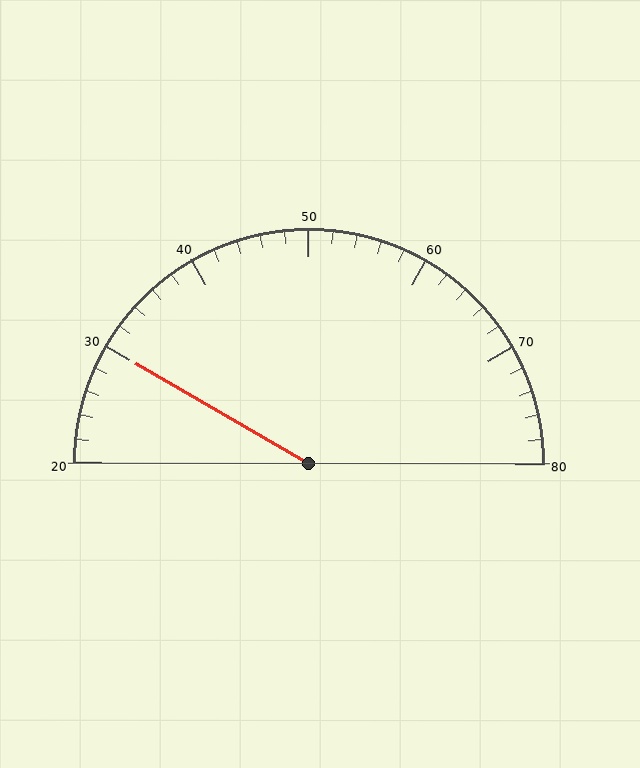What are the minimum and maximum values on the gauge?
The gauge ranges from 20 to 80.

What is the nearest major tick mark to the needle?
The nearest major tick mark is 30.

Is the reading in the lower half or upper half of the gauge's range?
The reading is in the lower half of the range (20 to 80).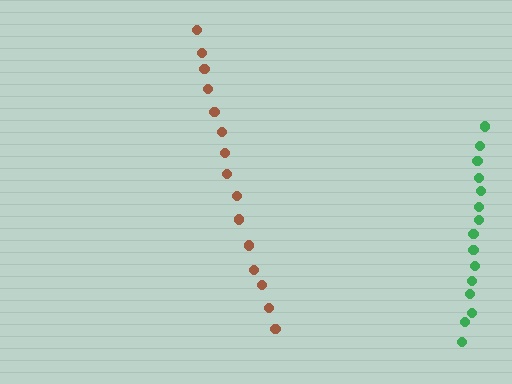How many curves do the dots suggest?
There are 2 distinct paths.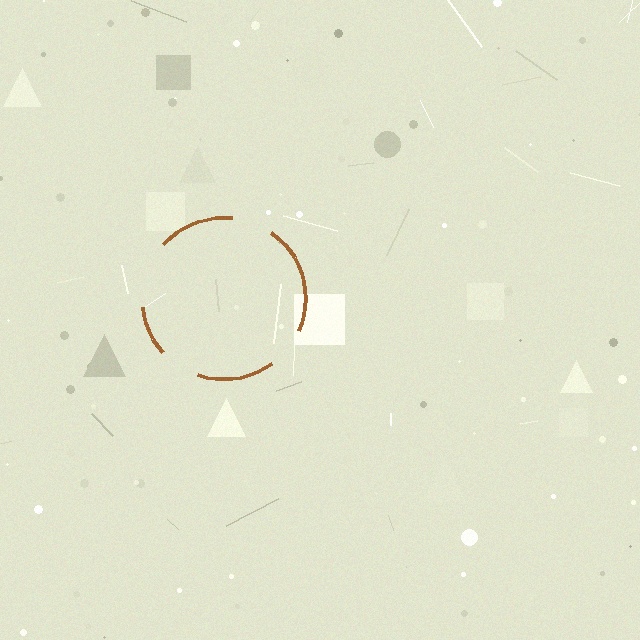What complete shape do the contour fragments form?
The contour fragments form a circle.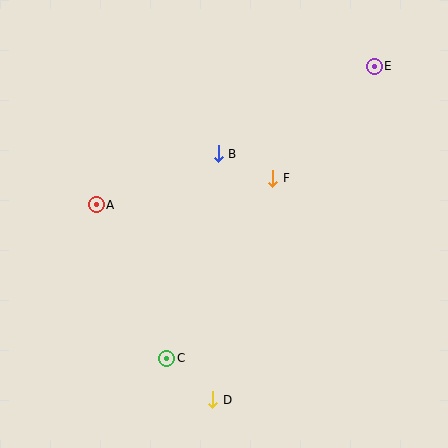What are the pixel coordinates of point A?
Point A is at (96, 205).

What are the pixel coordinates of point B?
Point B is at (218, 154).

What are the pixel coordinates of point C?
Point C is at (167, 358).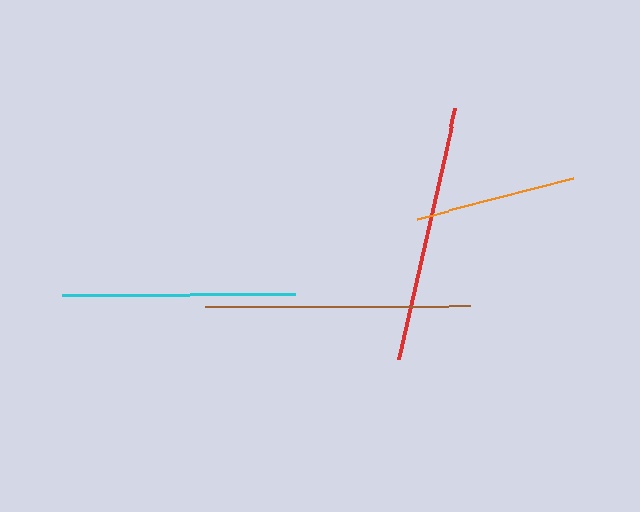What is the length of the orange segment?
The orange segment is approximately 161 pixels long.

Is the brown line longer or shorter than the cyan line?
The brown line is longer than the cyan line.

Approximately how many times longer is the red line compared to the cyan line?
The red line is approximately 1.1 times the length of the cyan line.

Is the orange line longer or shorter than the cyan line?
The cyan line is longer than the orange line.